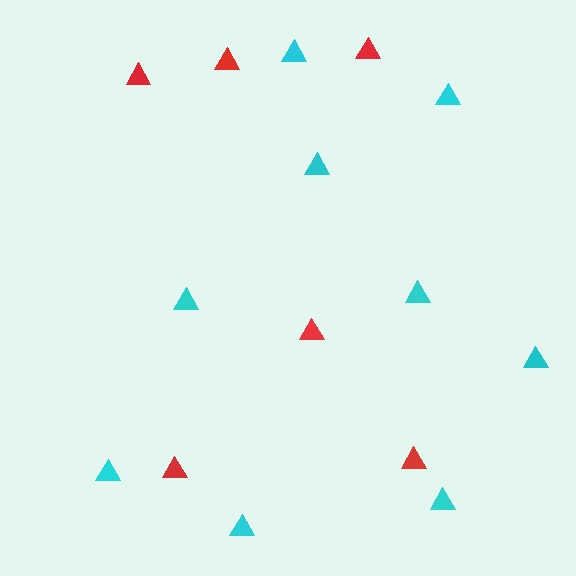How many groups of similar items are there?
There are 2 groups: one group of cyan triangles (9) and one group of red triangles (6).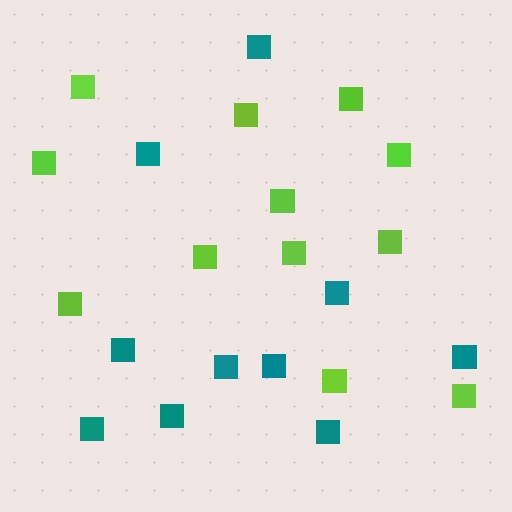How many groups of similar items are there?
There are 2 groups: one group of teal squares (10) and one group of lime squares (12).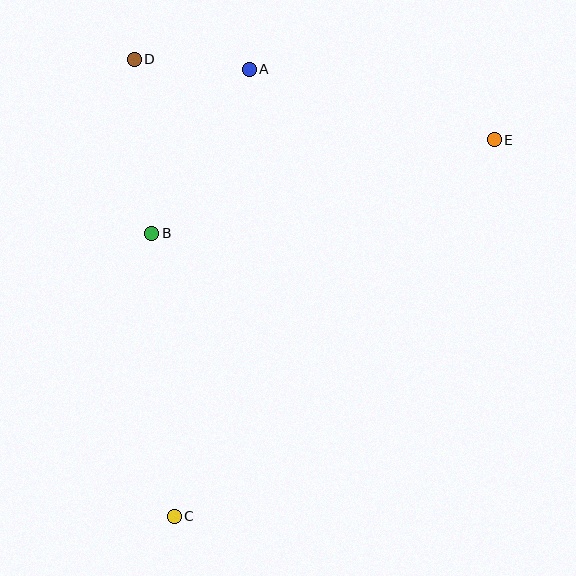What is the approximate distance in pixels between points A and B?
The distance between A and B is approximately 191 pixels.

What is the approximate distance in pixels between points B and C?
The distance between B and C is approximately 284 pixels.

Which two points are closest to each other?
Points A and D are closest to each other.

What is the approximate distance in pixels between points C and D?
The distance between C and D is approximately 459 pixels.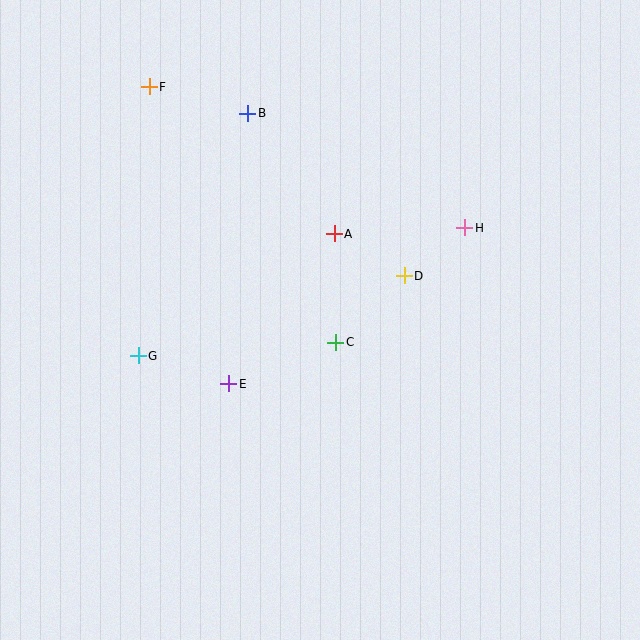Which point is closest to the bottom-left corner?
Point G is closest to the bottom-left corner.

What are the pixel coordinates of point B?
Point B is at (248, 113).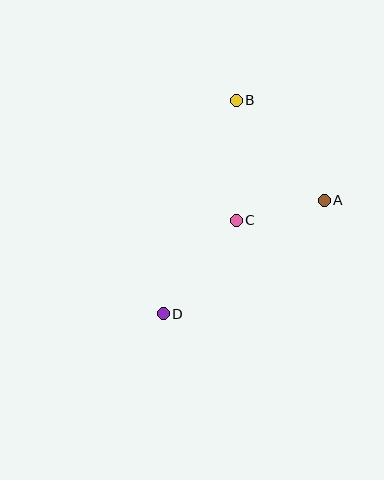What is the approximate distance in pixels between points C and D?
The distance between C and D is approximately 119 pixels.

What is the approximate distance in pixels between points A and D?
The distance between A and D is approximately 197 pixels.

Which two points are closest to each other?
Points A and C are closest to each other.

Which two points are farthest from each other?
Points B and D are farthest from each other.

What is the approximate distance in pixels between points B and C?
The distance between B and C is approximately 120 pixels.